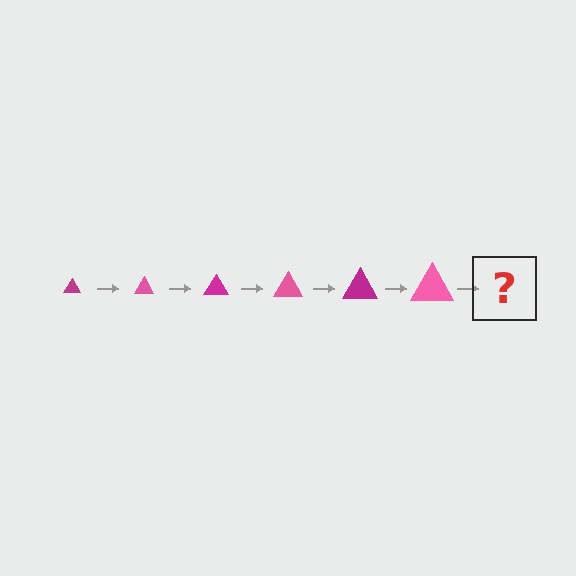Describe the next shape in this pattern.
It should be a magenta triangle, larger than the previous one.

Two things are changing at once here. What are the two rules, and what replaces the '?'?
The two rules are that the triangle grows larger each step and the color cycles through magenta and pink. The '?' should be a magenta triangle, larger than the previous one.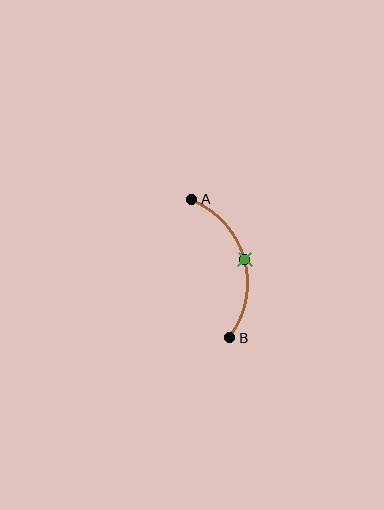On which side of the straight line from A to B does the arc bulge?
The arc bulges to the right of the straight line connecting A and B.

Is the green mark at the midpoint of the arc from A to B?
Yes. The green mark lies on the arc at equal arc-length from both A and B — it is the arc midpoint.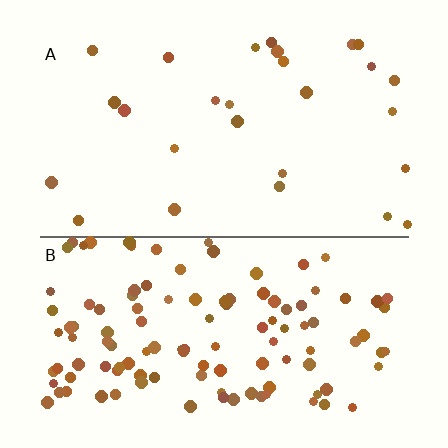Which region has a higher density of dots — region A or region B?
B (the bottom).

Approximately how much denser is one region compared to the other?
Approximately 4.3× — region B over region A.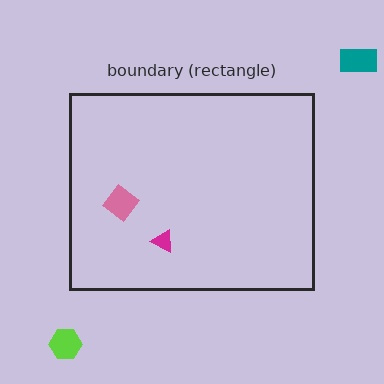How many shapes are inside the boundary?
2 inside, 2 outside.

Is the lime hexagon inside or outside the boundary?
Outside.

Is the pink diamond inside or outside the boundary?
Inside.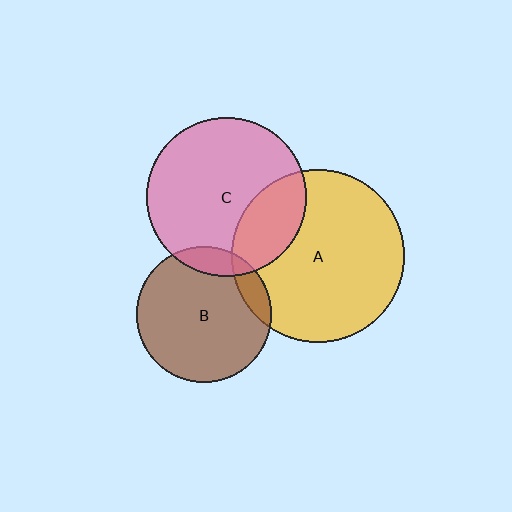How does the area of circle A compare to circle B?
Approximately 1.6 times.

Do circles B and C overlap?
Yes.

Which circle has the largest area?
Circle A (yellow).